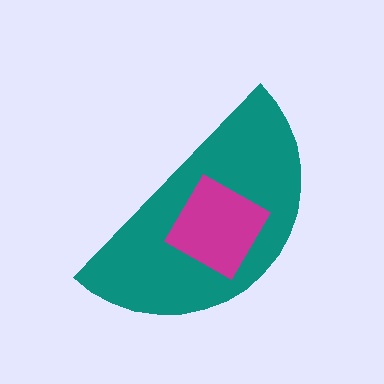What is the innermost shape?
The magenta square.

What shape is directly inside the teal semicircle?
The magenta square.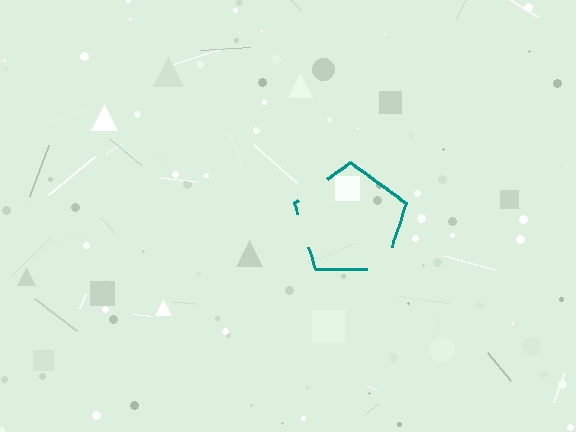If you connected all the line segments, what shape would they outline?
They would outline a pentagon.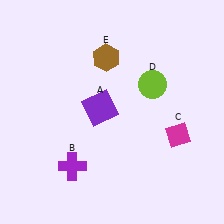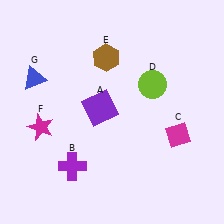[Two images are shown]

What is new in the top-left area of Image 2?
A blue triangle (G) was added in the top-left area of Image 2.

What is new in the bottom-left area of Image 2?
A magenta star (F) was added in the bottom-left area of Image 2.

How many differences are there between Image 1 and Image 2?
There are 2 differences between the two images.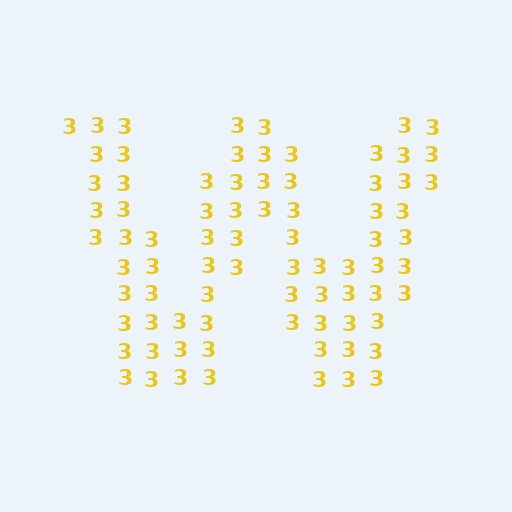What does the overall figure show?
The overall figure shows the letter W.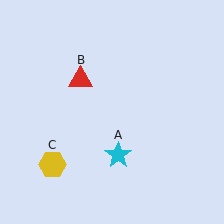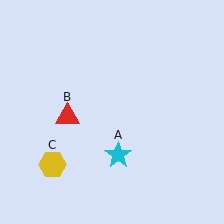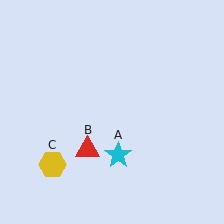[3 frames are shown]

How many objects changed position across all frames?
1 object changed position: red triangle (object B).